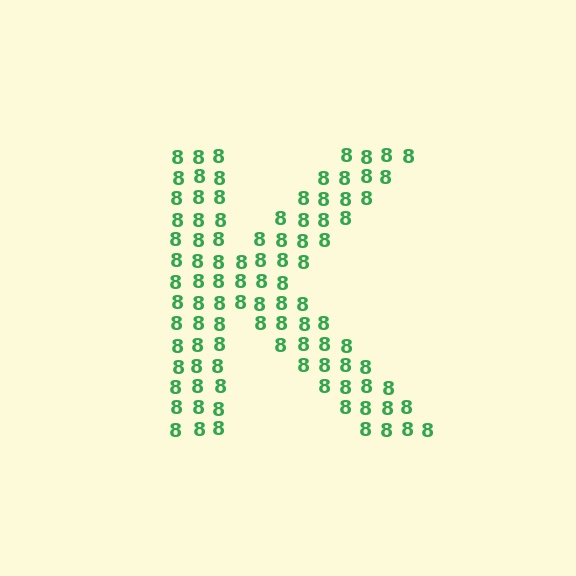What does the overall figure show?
The overall figure shows the letter K.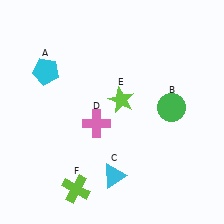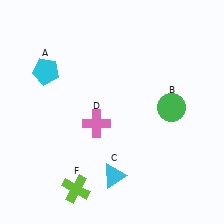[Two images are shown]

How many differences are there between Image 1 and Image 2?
There is 1 difference between the two images.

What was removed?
The lime star (E) was removed in Image 2.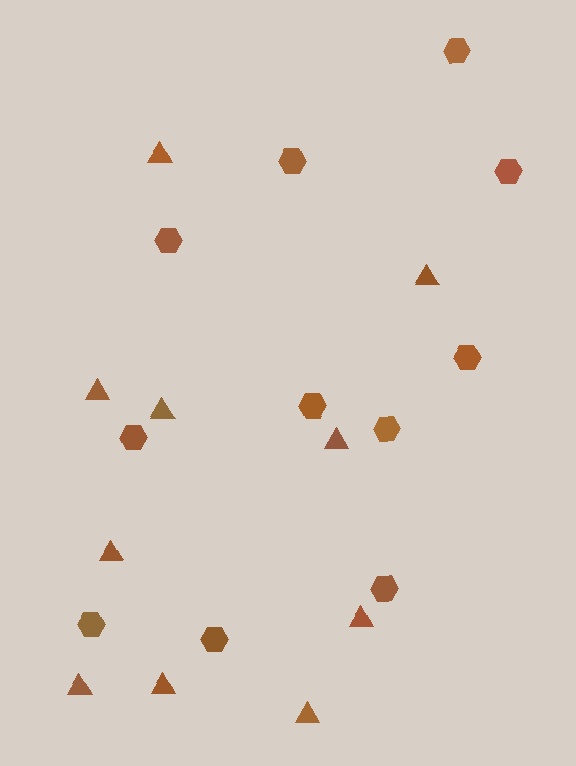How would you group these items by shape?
There are 2 groups: one group of hexagons (11) and one group of triangles (10).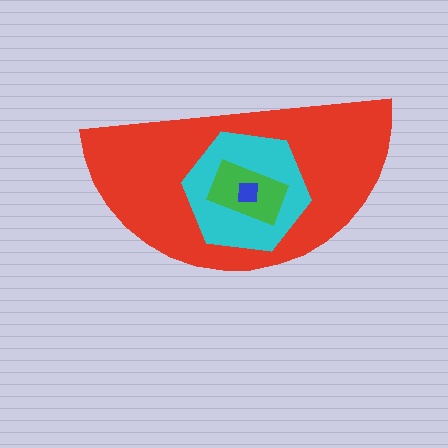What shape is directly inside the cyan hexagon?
The green rectangle.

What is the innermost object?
The blue square.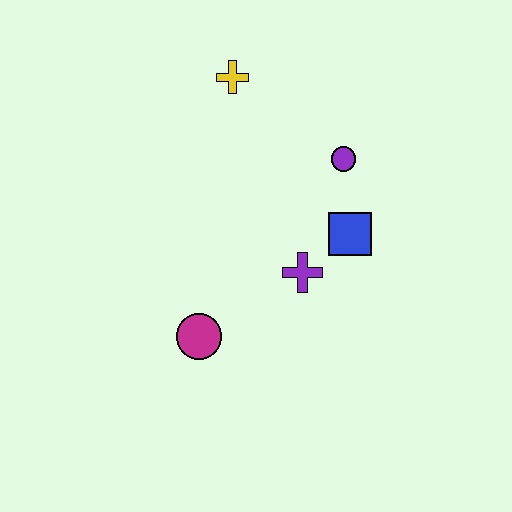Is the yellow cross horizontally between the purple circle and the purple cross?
No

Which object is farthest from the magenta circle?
The yellow cross is farthest from the magenta circle.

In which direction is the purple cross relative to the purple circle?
The purple cross is below the purple circle.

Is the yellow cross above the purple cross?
Yes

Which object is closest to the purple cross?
The blue square is closest to the purple cross.